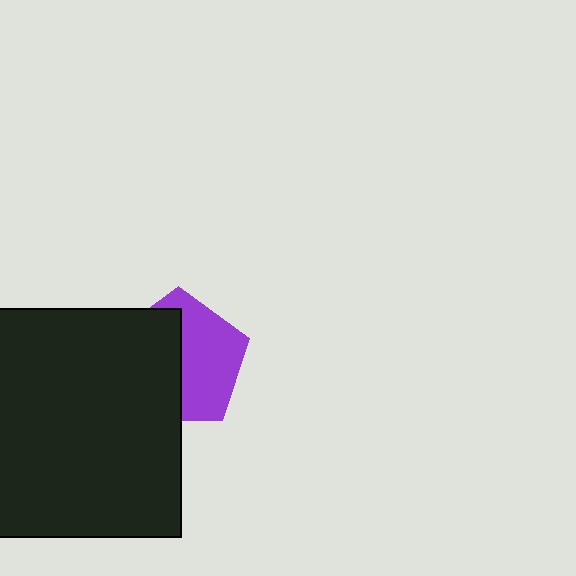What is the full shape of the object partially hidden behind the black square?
The partially hidden object is a purple pentagon.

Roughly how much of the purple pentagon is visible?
About half of it is visible (roughly 50%).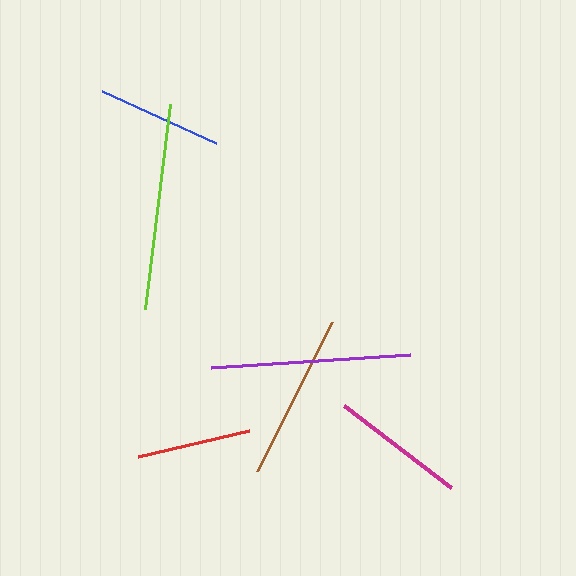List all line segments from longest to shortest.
From longest to shortest: lime, purple, brown, magenta, blue, red.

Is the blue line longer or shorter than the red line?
The blue line is longer than the red line.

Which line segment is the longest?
The lime line is the longest at approximately 207 pixels.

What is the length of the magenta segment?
The magenta segment is approximately 134 pixels long.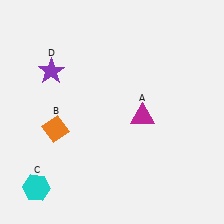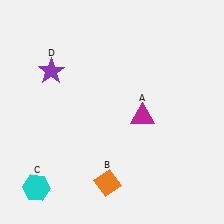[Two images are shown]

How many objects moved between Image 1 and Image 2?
1 object moved between the two images.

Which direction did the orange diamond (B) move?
The orange diamond (B) moved down.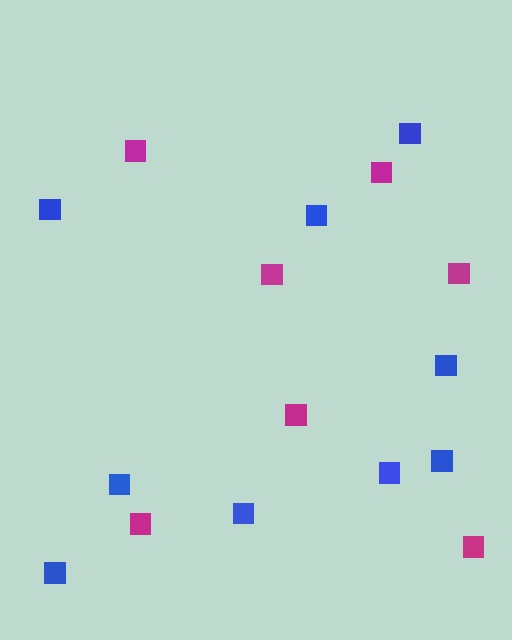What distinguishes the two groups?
There are 2 groups: one group of magenta squares (7) and one group of blue squares (9).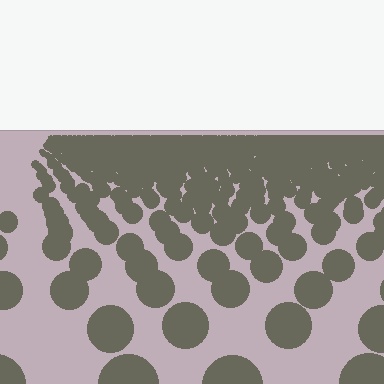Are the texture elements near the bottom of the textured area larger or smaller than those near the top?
Larger. Near the bottom, elements are closer to the viewer and appear at a bigger on-screen size.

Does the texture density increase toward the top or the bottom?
Density increases toward the top.